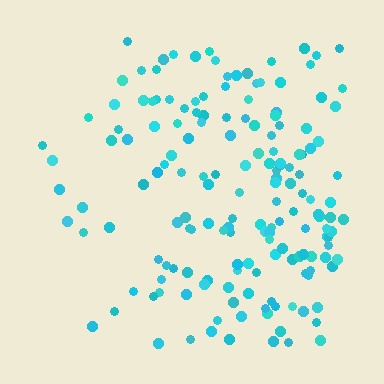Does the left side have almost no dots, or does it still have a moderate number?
Still a moderate number, just noticeably fewer than the right.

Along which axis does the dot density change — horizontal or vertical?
Horizontal.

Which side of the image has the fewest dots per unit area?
The left.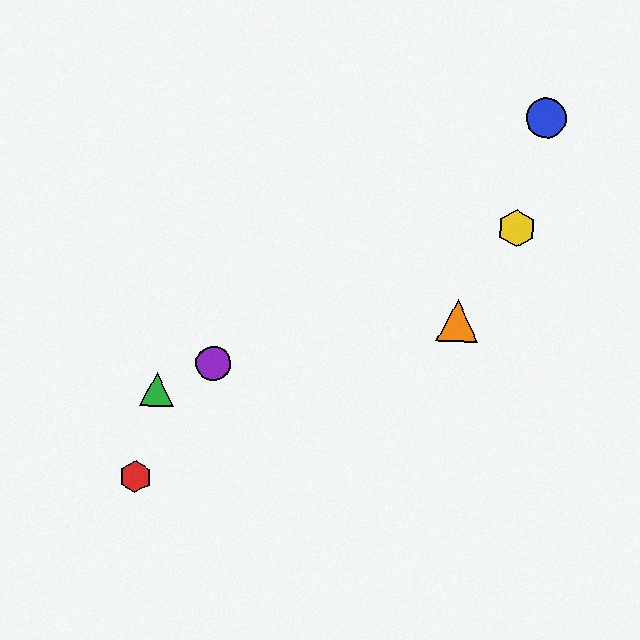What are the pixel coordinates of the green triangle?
The green triangle is at (156, 389).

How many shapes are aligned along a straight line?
3 shapes (the green triangle, the yellow hexagon, the purple circle) are aligned along a straight line.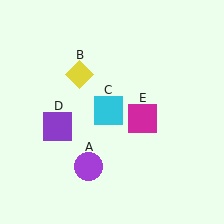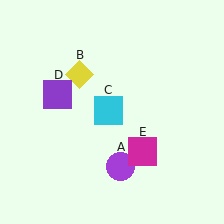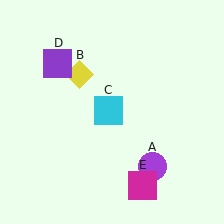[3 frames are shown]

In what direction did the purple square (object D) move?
The purple square (object D) moved up.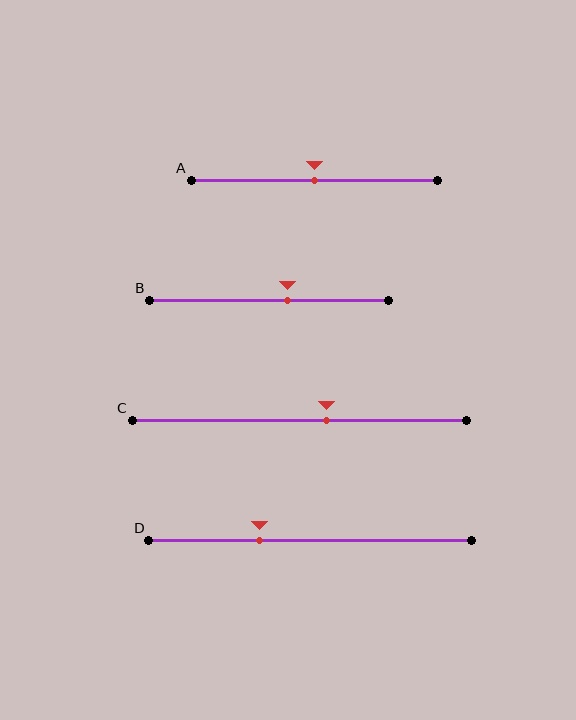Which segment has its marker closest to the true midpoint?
Segment A has its marker closest to the true midpoint.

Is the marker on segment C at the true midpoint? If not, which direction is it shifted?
No, the marker on segment C is shifted to the right by about 8% of the segment length.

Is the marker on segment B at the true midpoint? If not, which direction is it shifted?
No, the marker on segment B is shifted to the right by about 8% of the segment length.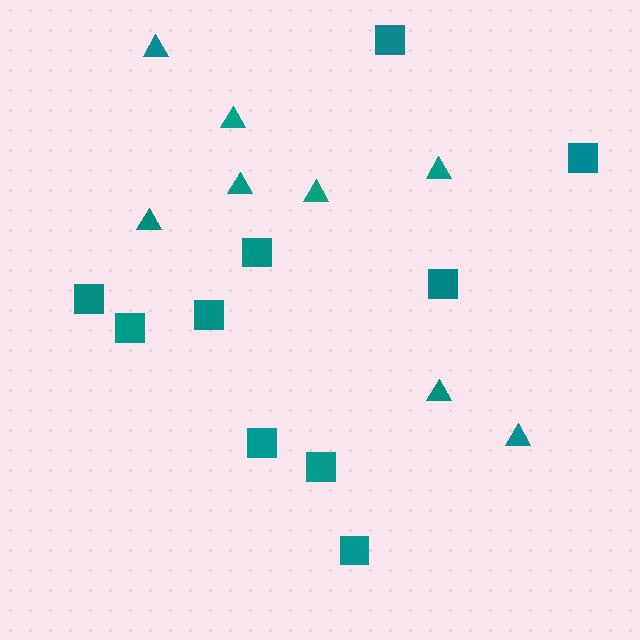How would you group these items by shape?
There are 2 groups: one group of squares (10) and one group of triangles (8).